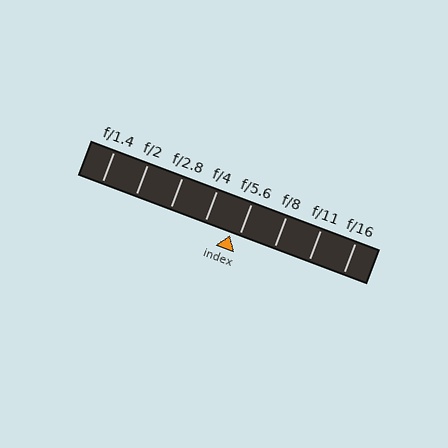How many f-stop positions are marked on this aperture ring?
There are 8 f-stop positions marked.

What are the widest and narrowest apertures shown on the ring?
The widest aperture shown is f/1.4 and the narrowest is f/16.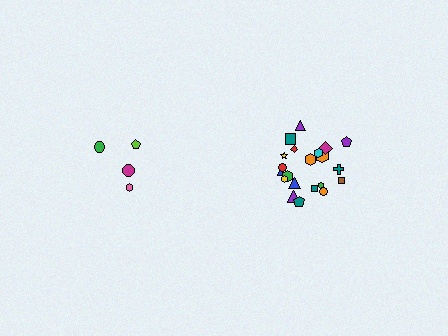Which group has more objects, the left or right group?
The right group.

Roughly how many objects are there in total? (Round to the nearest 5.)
Roughly 25 objects in total.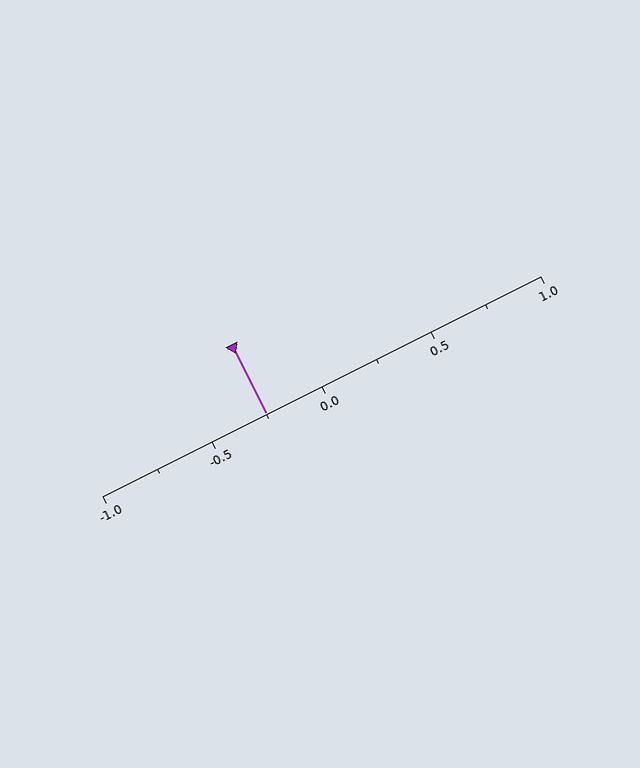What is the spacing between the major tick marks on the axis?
The major ticks are spaced 0.5 apart.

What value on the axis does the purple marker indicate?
The marker indicates approximately -0.25.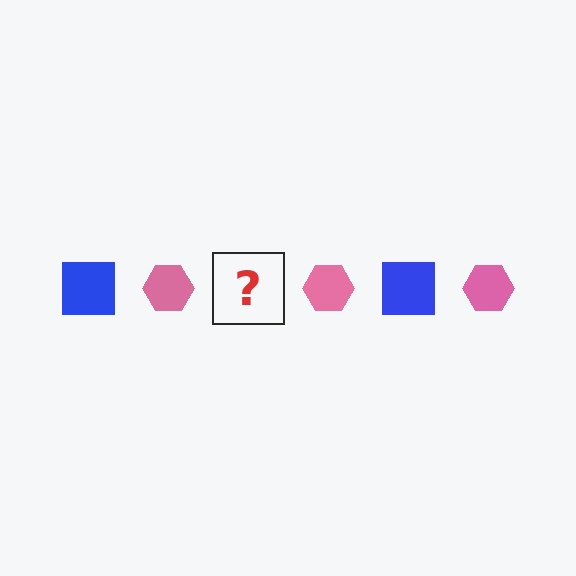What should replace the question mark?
The question mark should be replaced with a blue square.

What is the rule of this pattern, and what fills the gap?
The rule is that the pattern alternates between blue square and pink hexagon. The gap should be filled with a blue square.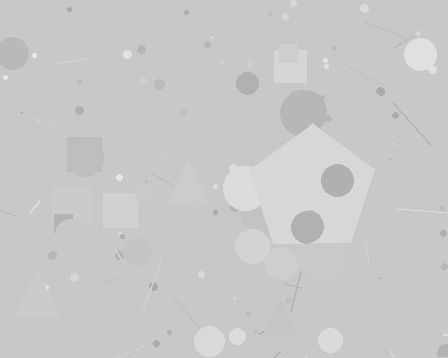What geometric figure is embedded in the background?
A pentagon is embedded in the background.